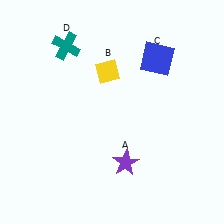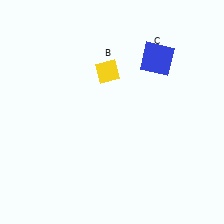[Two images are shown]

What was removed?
The purple star (A), the teal cross (D) were removed in Image 2.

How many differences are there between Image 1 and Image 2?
There are 2 differences between the two images.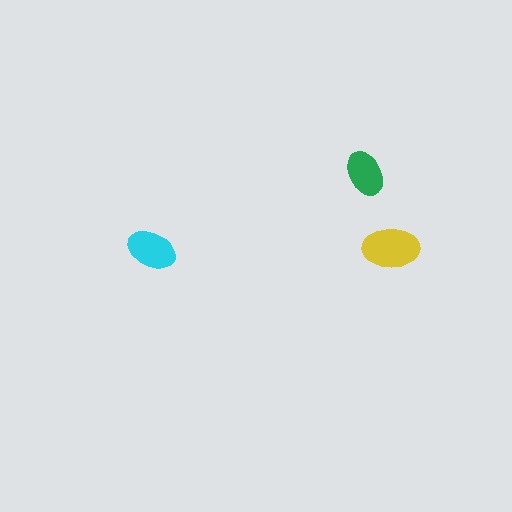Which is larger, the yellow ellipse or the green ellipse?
The yellow one.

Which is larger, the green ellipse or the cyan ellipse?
The cyan one.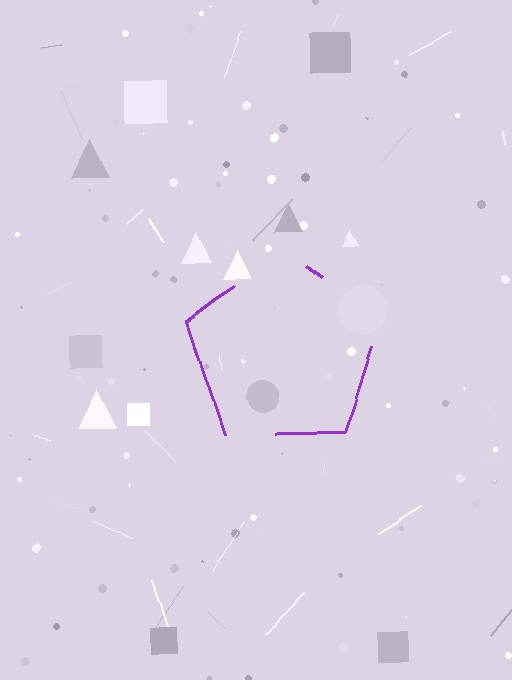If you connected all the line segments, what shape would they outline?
They would outline a pentagon.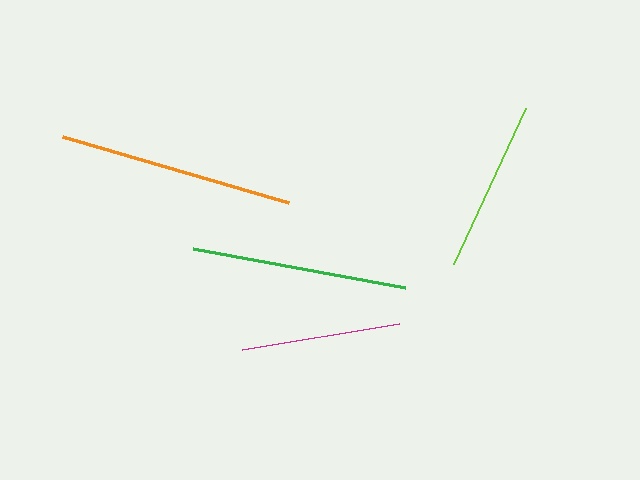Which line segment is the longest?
The orange line is the longest at approximately 236 pixels.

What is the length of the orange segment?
The orange segment is approximately 236 pixels long.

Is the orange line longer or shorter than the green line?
The orange line is longer than the green line.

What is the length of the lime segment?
The lime segment is approximately 172 pixels long.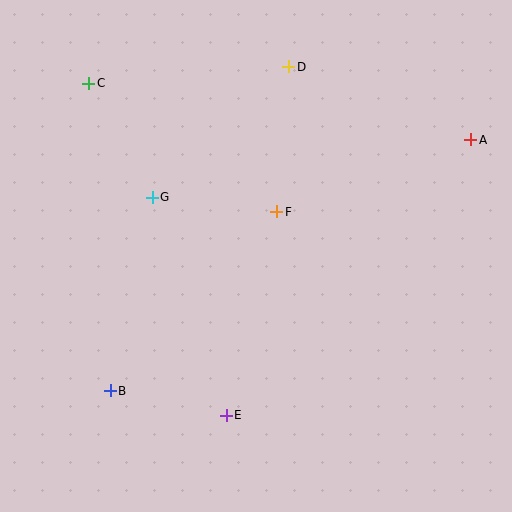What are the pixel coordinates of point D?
Point D is at (289, 67).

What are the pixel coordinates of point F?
Point F is at (277, 212).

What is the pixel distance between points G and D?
The distance between G and D is 189 pixels.